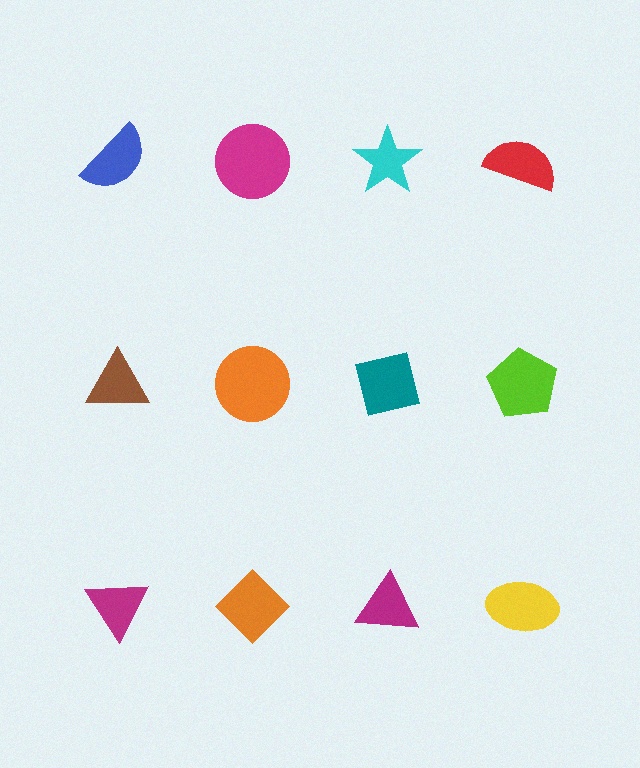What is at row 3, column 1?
A magenta triangle.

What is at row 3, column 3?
A magenta triangle.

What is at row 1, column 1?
A blue semicircle.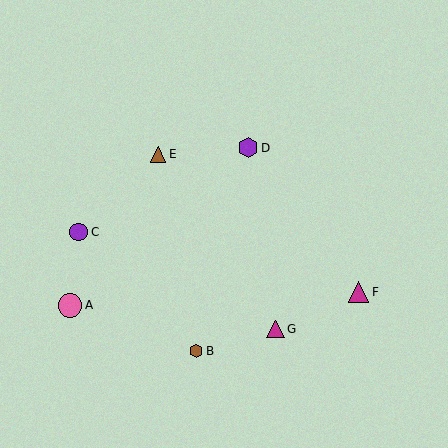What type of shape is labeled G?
Shape G is a magenta triangle.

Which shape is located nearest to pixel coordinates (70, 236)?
The purple circle (labeled C) at (79, 232) is nearest to that location.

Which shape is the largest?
The pink circle (labeled A) is the largest.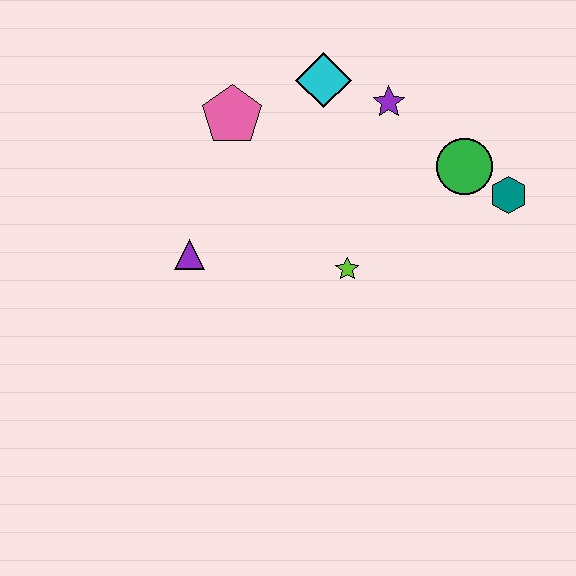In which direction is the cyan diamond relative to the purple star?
The cyan diamond is to the left of the purple star.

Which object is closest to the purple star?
The cyan diamond is closest to the purple star.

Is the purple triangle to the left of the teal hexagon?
Yes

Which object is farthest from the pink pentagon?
The teal hexagon is farthest from the pink pentagon.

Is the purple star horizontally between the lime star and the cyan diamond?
No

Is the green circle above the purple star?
No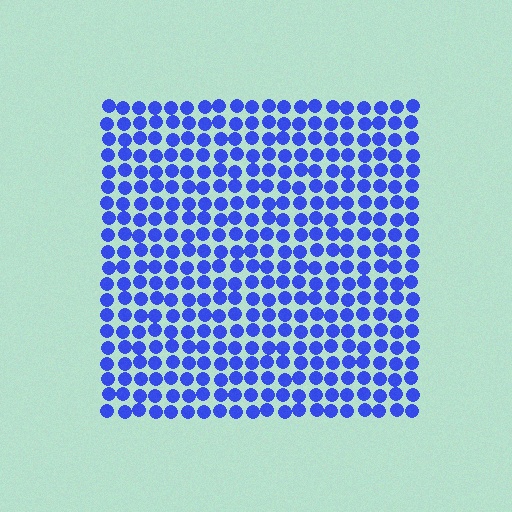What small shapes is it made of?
It is made of small circles.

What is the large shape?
The large shape is a square.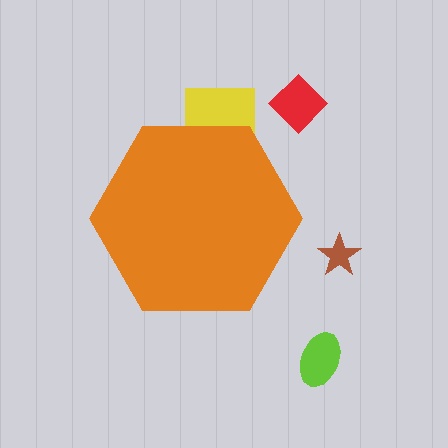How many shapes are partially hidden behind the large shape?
1 shape is partially hidden.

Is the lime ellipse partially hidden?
No, the lime ellipse is fully visible.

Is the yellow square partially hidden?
Yes, the yellow square is partially hidden behind the orange hexagon.